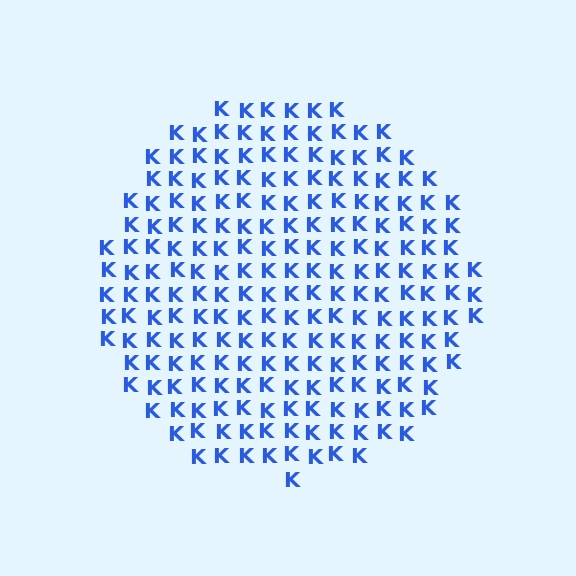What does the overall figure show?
The overall figure shows a circle.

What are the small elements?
The small elements are letter K's.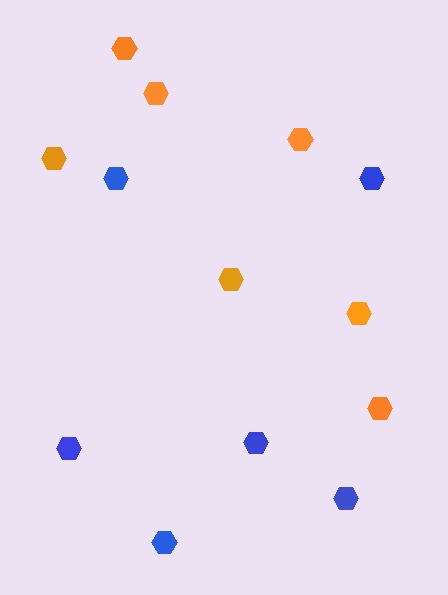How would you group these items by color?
There are 2 groups: one group of orange hexagons (7) and one group of blue hexagons (6).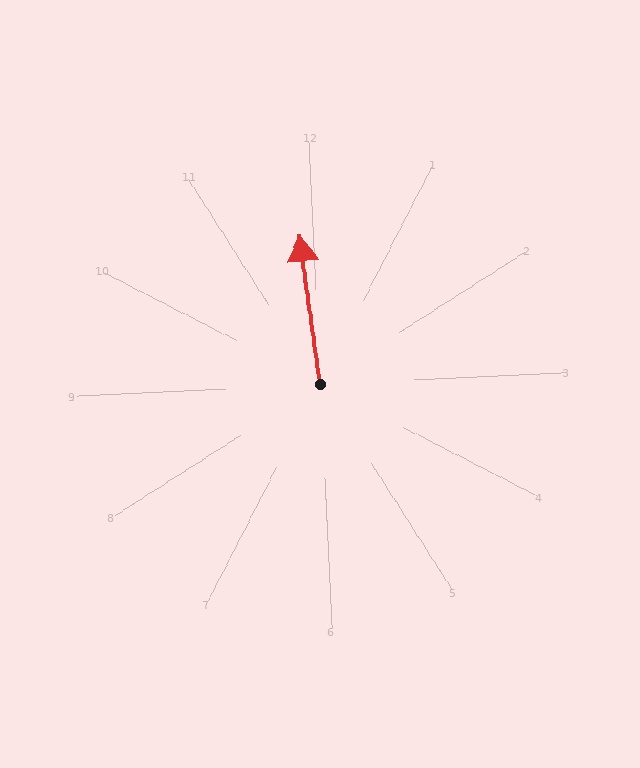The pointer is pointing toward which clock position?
Roughly 12 o'clock.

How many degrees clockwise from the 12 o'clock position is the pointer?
Approximately 355 degrees.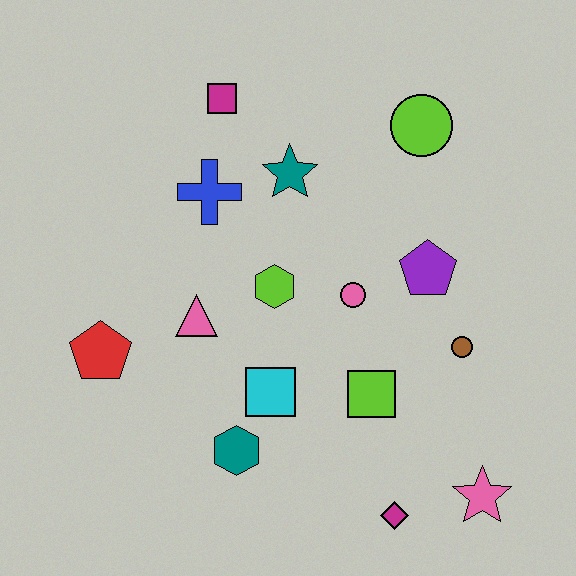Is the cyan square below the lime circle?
Yes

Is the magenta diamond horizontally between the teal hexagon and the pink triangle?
No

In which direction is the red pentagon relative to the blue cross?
The red pentagon is below the blue cross.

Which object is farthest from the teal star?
The pink star is farthest from the teal star.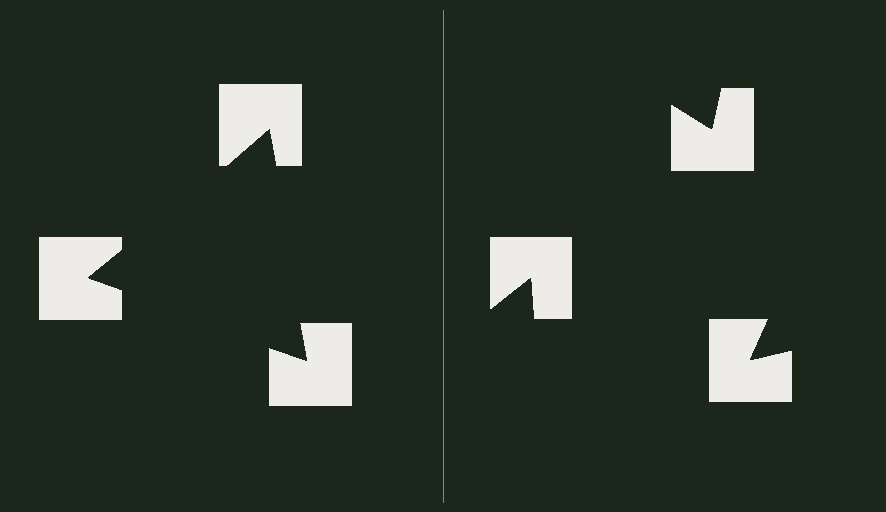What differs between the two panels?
The notched squares are positioned identically on both sides; only the wedge orientations differ. On the left they align to a triangle; on the right they are misaligned.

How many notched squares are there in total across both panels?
6 — 3 on each side.